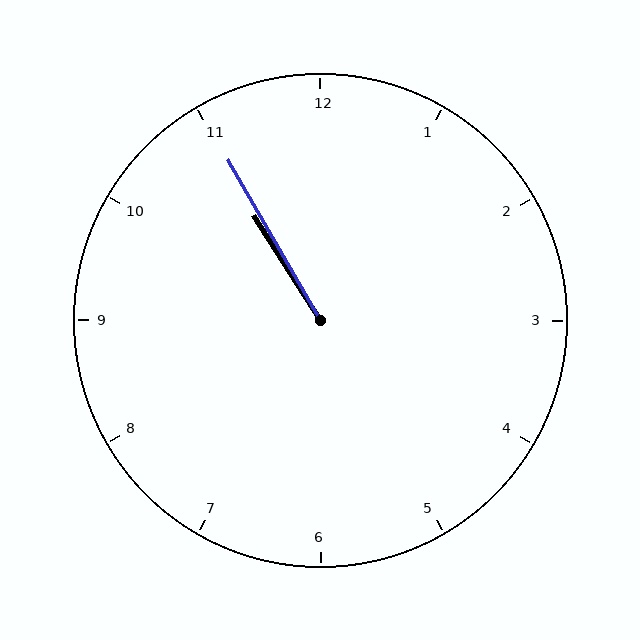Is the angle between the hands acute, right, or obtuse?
It is acute.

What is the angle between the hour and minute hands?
Approximately 2 degrees.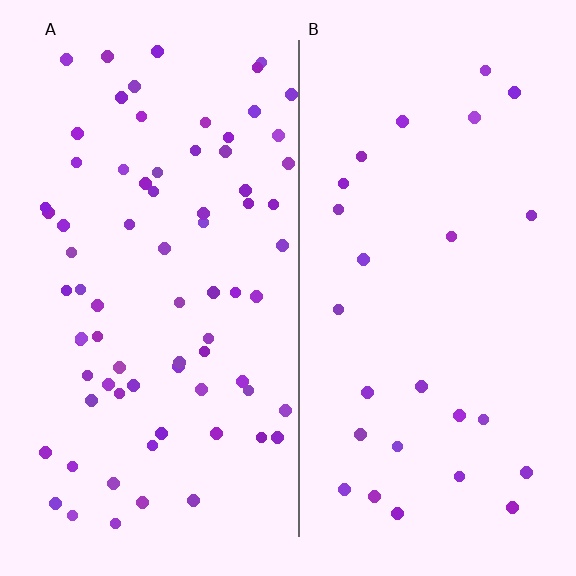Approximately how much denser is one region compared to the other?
Approximately 2.8× — region A over region B.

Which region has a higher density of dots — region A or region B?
A (the left).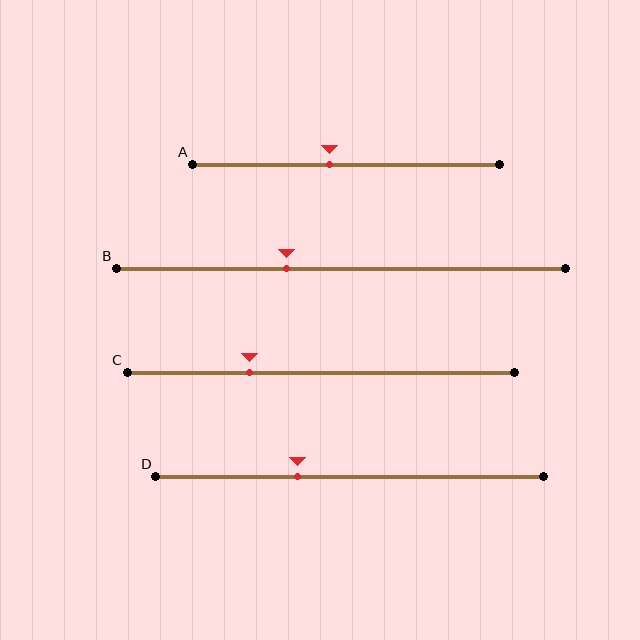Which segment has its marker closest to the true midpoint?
Segment A has its marker closest to the true midpoint.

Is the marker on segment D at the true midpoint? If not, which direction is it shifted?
No, the marker on segment D is shifted to the left by about 14% of the segment length.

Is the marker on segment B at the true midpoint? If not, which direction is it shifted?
No, the marker on segment B is shifted to the left by about 12% of the segment length.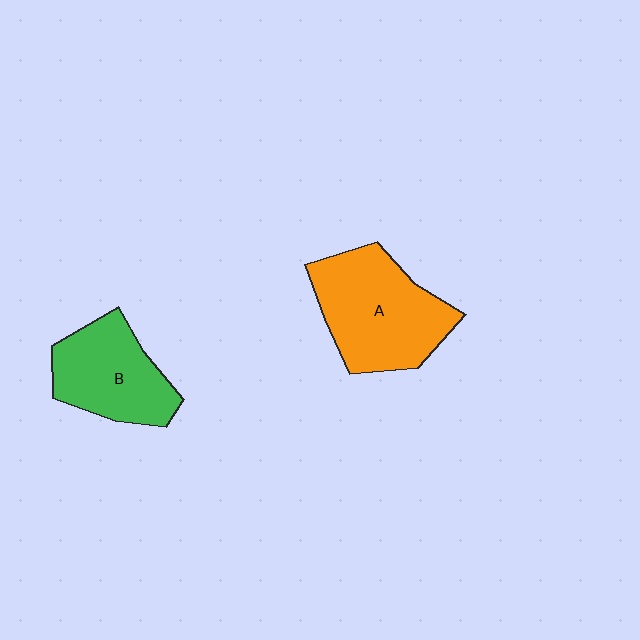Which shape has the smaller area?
Shape B (green).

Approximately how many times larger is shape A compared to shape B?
Approximately 1.3 times.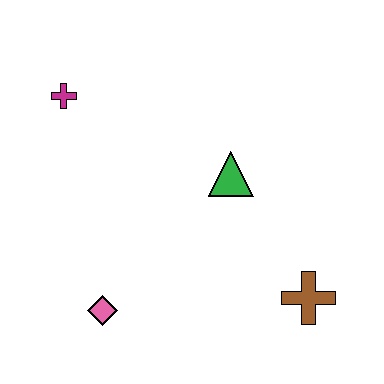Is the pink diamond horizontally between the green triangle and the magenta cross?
Yes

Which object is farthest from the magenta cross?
The brown cross is farthest from the magenta cross.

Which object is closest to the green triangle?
The brown cross is closest to the green triangle.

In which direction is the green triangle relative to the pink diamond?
The green triangle is above the pink diamond.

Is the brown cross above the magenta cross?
No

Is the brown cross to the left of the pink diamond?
No